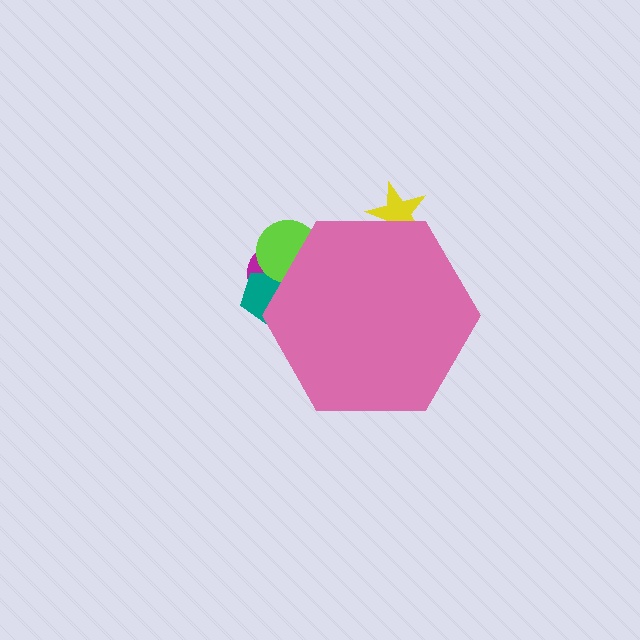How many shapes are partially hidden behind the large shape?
4 shapes are partially hidden.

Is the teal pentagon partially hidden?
Yes, the teal pentagon is partially hidden behind the pink hexagon.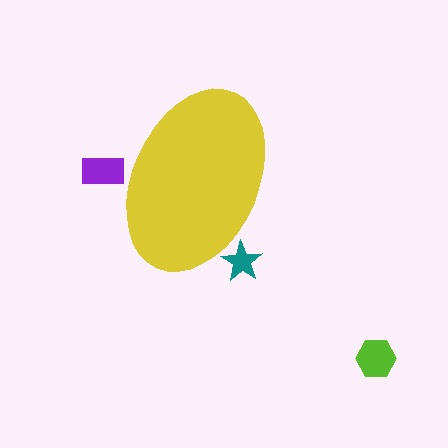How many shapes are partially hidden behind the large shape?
2 shapes are partially hidden.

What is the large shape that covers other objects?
A yellow ellipse.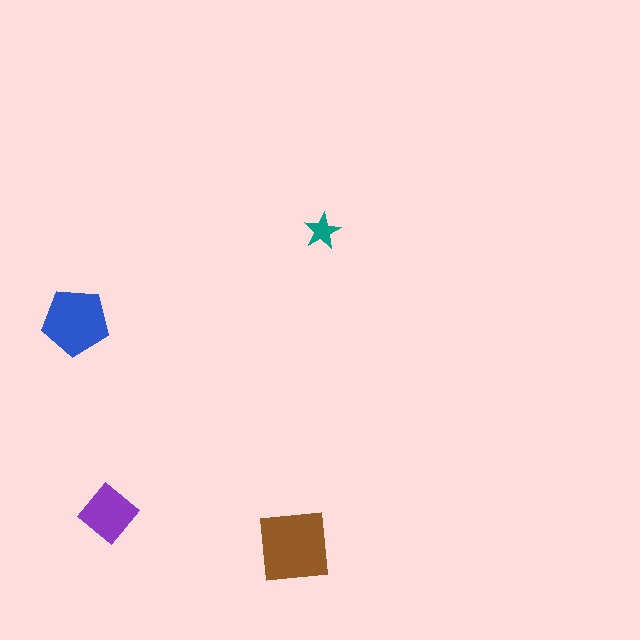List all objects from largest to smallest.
The brown square, the blue pentagon, the purple diamond, the teal star.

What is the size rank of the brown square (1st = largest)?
1st.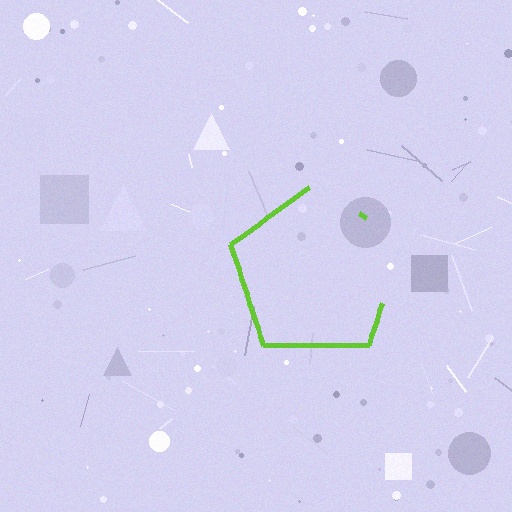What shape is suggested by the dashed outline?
The dashed outline suggests a pentagon.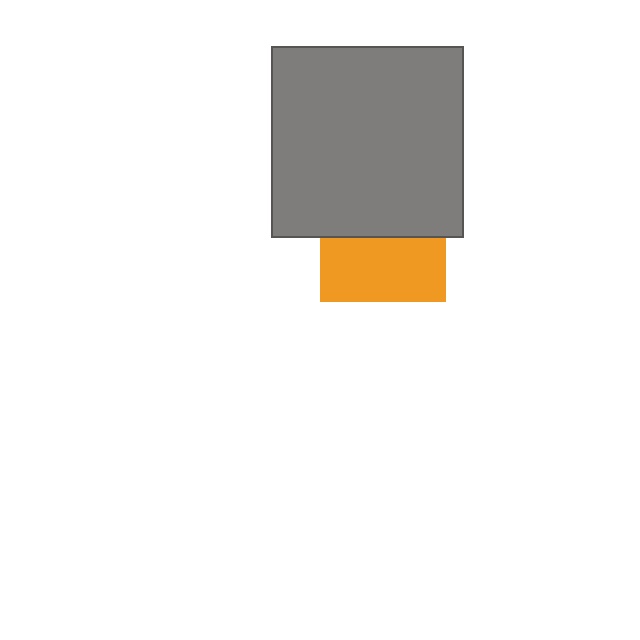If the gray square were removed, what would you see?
You would see the complete orange square.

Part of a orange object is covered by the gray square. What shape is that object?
It is a square.